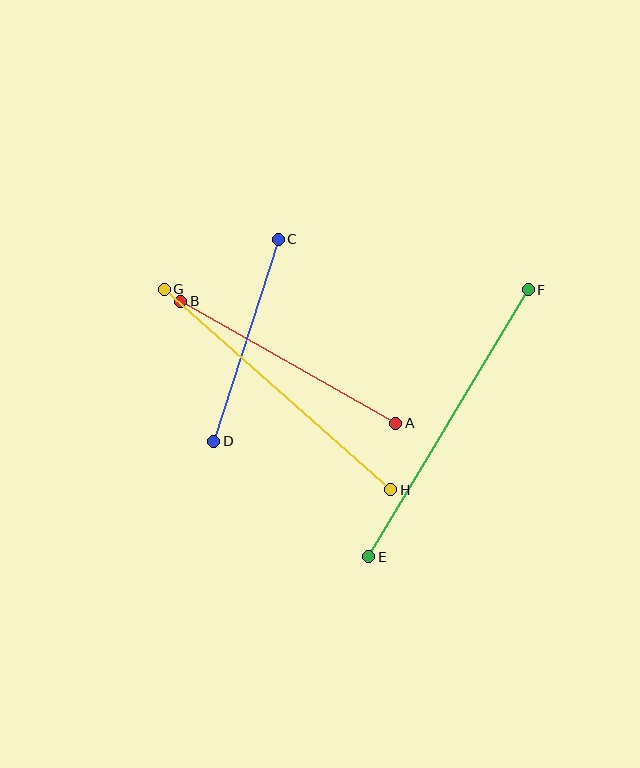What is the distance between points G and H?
The distance is approximately 303 pixels.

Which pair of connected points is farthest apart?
Points E and F are farthest apart.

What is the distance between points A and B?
The distance is approximately 247 pixels.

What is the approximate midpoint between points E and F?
The midpoint is at approximately (448, 423) pixels.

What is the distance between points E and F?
The distance is approximately 311 pixels.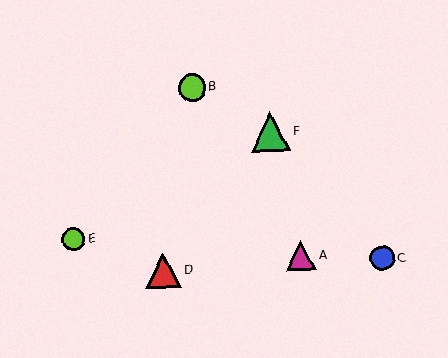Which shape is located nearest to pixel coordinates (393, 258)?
The blue circle (labeled C) at (382, 258) is nearest to that location.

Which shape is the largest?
The green triangle (labeled F) is the largest.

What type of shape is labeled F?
Shape F is a green triangle.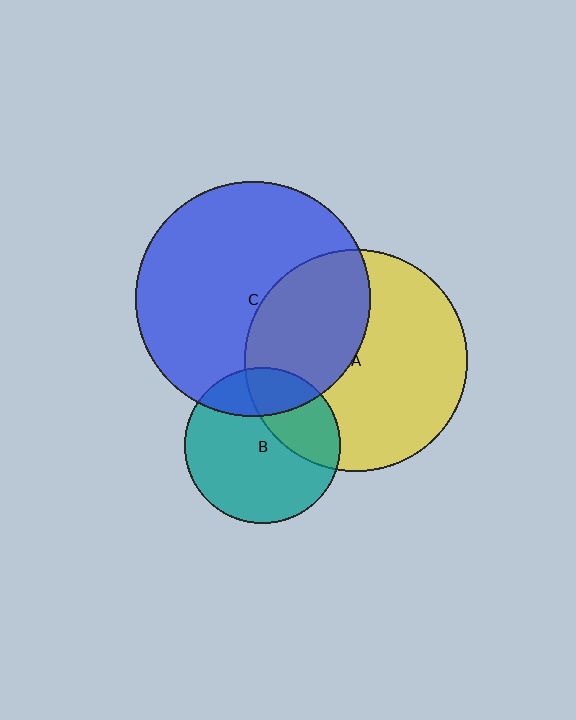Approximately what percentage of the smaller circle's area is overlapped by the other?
Approximately 40%.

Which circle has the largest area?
Circle C (blue).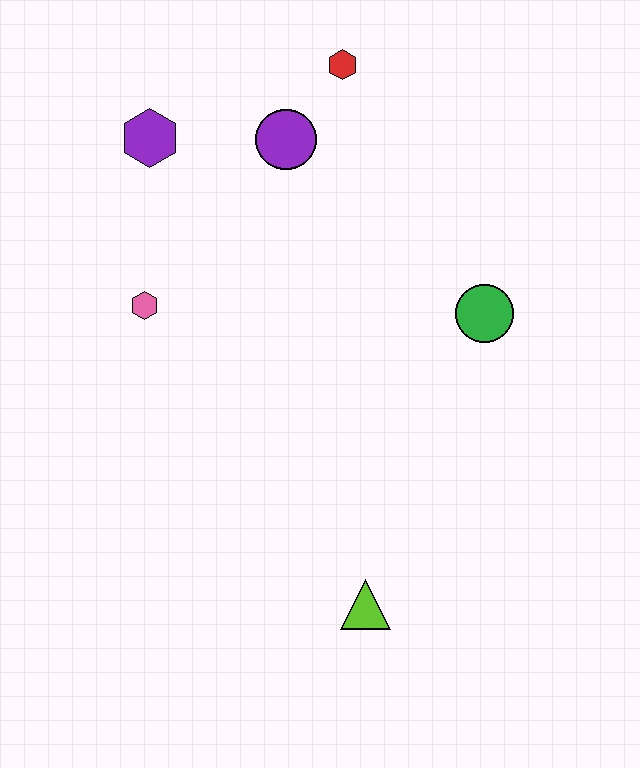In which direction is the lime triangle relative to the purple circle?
The lime triangle is below the purple circle.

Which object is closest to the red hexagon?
The purple circle is closest to the red hexagon.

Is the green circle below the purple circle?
Yes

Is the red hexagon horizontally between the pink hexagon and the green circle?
Yes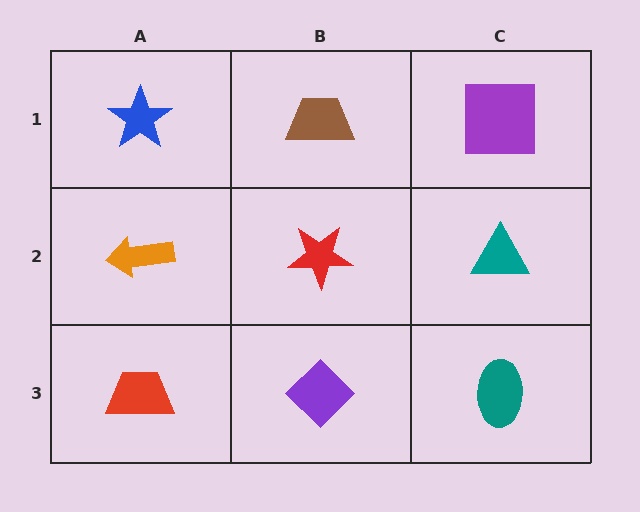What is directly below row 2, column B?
A purple diamond.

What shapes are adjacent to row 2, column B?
A brown trapezoid (row 1, column B), a purple diamond (row 3, column B), an orange arrow (row 2, column A), a teal triangle (row 2, column C).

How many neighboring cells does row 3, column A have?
2.